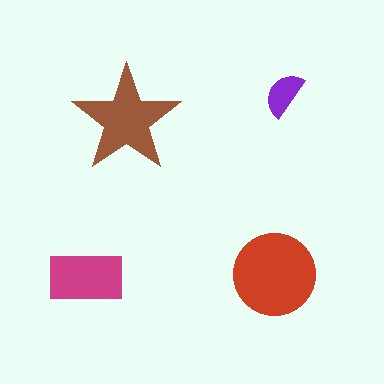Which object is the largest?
The red circle.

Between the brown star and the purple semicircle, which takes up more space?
The brown star.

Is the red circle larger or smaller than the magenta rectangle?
Larger.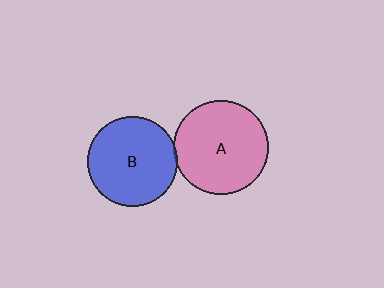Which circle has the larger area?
Circle A (pink).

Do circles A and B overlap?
Yes.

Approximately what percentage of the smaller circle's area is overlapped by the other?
Approximately 5%.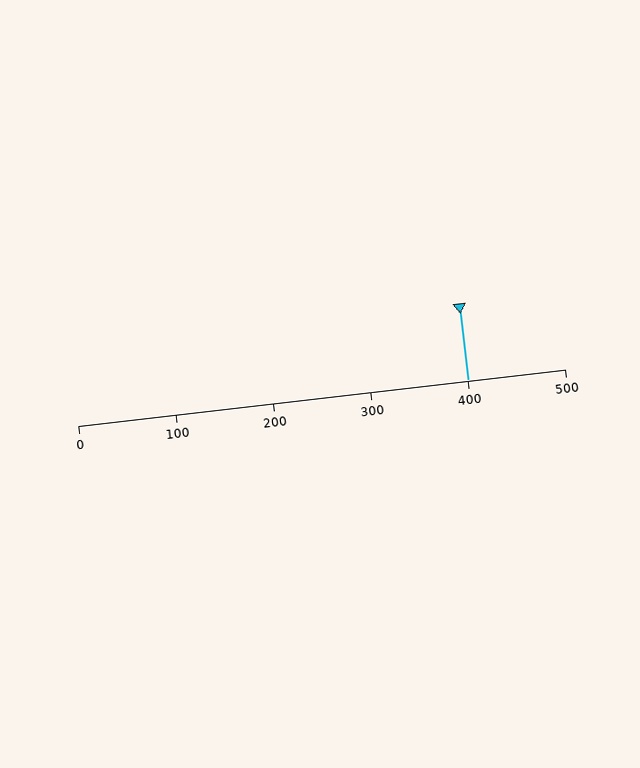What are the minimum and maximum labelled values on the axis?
The axis runs from 0 to 500.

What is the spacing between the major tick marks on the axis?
The major ticks are spaced 100 apart.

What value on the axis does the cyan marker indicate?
The marker indicates approximately 400.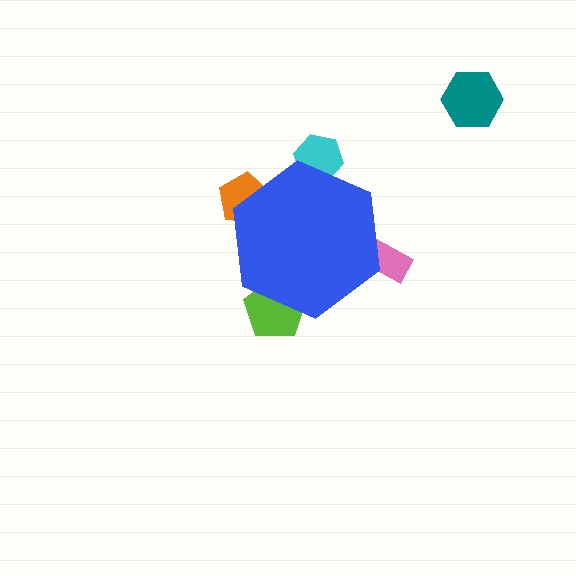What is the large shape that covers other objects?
A blue hexagon.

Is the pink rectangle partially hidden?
Yes, the pink rectangle is partially hidden behind the blue hexagon.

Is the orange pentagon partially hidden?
Yes, the orange pentagon is partially hidden behind the blue hexagon.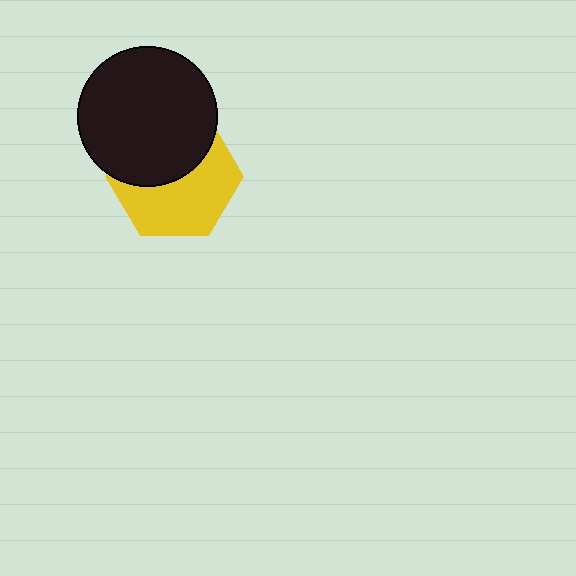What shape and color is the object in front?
The object in front is a black circle.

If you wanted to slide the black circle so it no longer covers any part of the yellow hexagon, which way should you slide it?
Slide it up — that is the most direct way to separate the two shapes.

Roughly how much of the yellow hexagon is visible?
About half of it is visible (roughly 55%).